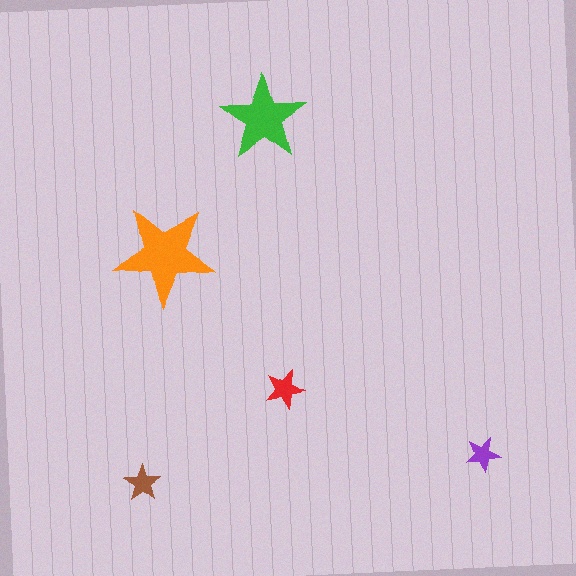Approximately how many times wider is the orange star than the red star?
About 2.5 times wider.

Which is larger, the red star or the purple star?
The red one.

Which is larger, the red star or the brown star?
The red one.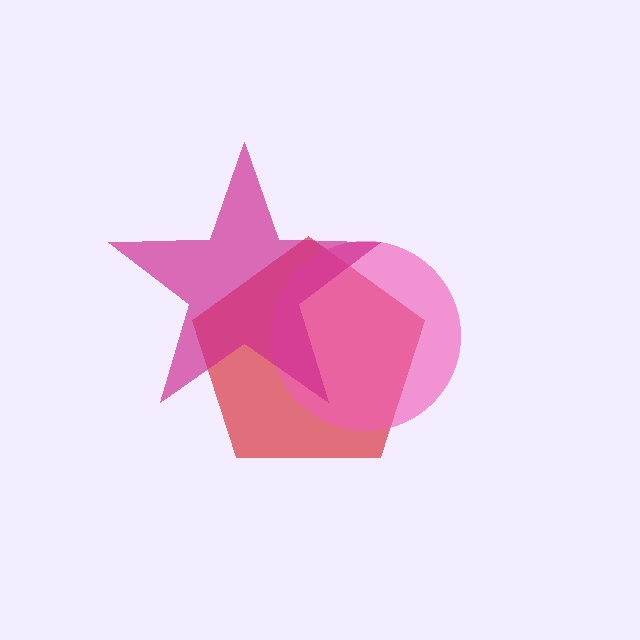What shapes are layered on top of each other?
The layered shapes are: a red pentagon, a pink circle, a magenta star.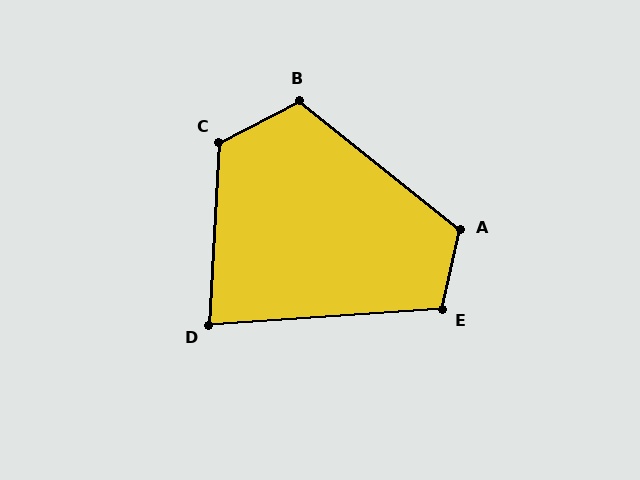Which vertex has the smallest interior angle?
D, at approximately 83 degrees.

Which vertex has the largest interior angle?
C, at approximately 120 degrees.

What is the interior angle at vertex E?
Approximately 107 degrees (obtuse).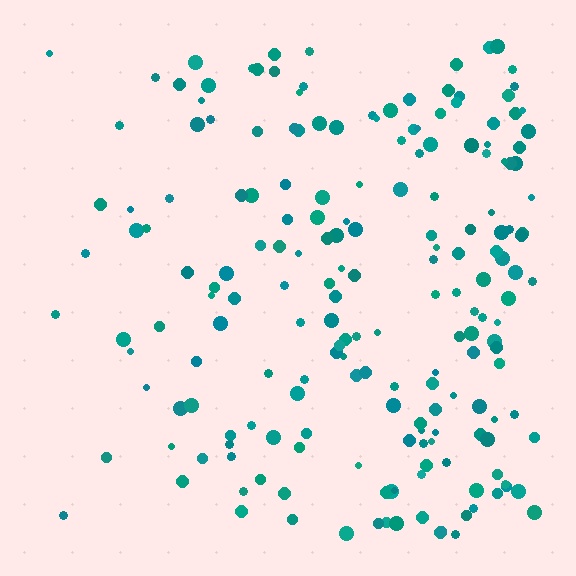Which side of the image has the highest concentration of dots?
The right.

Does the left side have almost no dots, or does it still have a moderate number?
Still a moderate number, just noticeably fewer than the right.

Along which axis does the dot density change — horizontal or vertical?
Horizontal.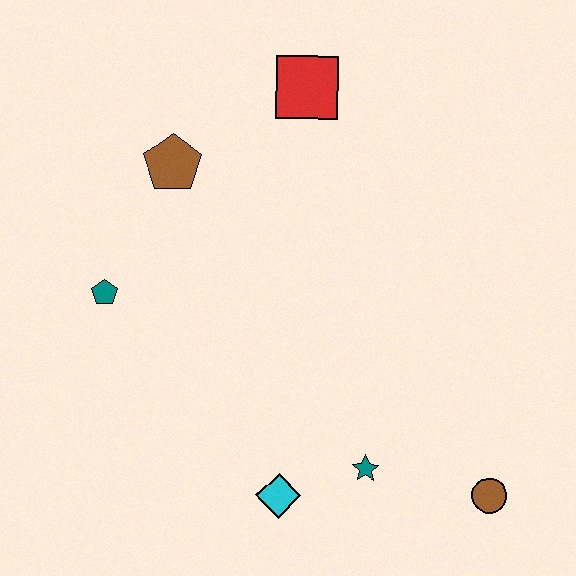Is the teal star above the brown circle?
Yes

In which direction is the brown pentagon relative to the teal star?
The brown pentagon is above the teal star.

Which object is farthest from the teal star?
The red square is farthest from the teal star.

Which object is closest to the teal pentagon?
The brown pentagon is closest to the teal pentagon.